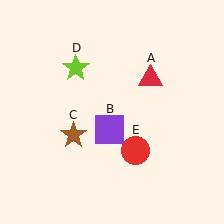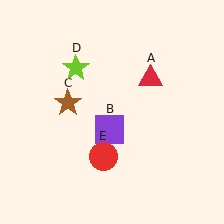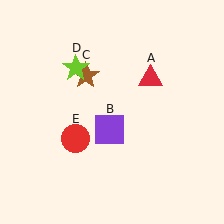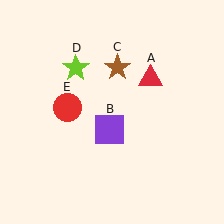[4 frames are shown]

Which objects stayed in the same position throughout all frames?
Red triangle (object A) and purple square (object B) and lime star (object D) remained stationary.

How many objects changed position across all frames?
2 objects changed position: brown star (object C), red circle (object E).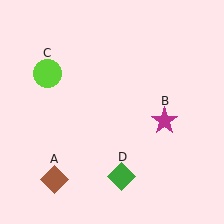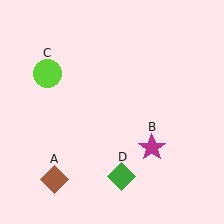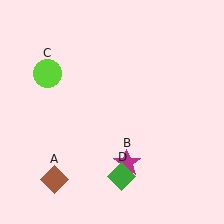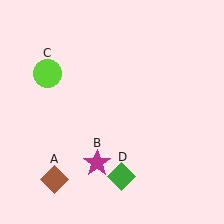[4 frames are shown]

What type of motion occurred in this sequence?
The magenta star (object B) rotated clockwise around the center of the scene.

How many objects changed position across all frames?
1 object changed position: magenta star (object B).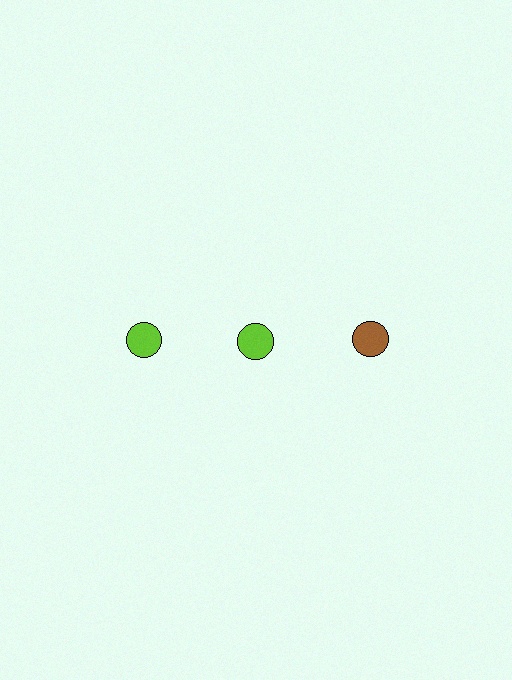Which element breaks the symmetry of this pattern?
The brown circle in the top row, center column breaks the symmetry. All other shapes are lime circles.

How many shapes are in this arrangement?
There are 3 shapes arranged in a grid pattern.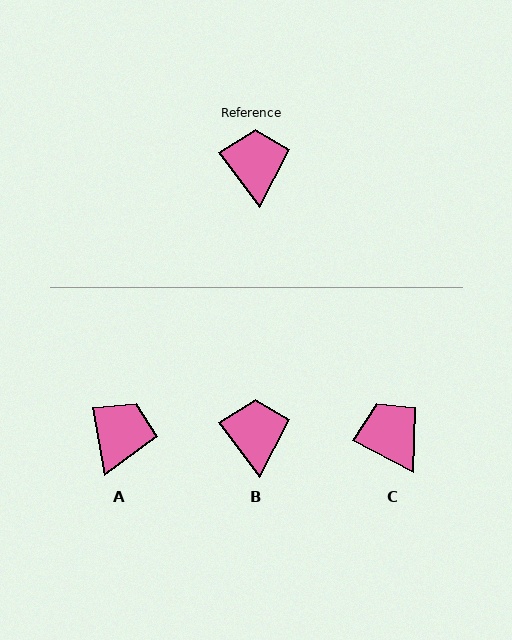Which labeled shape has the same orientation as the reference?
B.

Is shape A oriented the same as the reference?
No, it is off by about 27 degrees.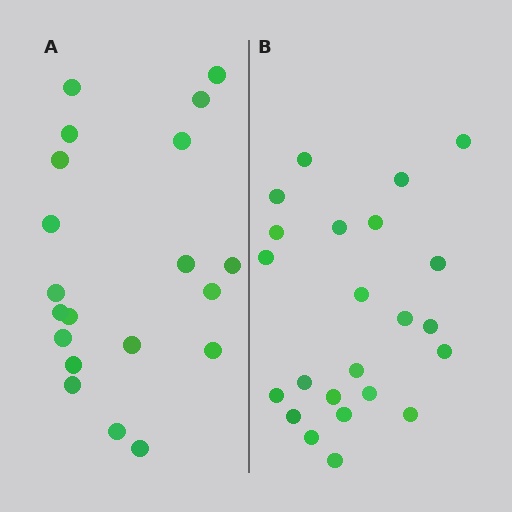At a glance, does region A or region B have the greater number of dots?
Region B (the right region) has more dots.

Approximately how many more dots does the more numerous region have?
Region B has just a few more — roughly 2 or 3 more dots than region A.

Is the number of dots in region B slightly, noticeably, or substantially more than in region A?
Region B has only slightly more — the two regions are fairly close. The ratio is roughly 1.1 to 1.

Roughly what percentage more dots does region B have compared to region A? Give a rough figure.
About 15% more.